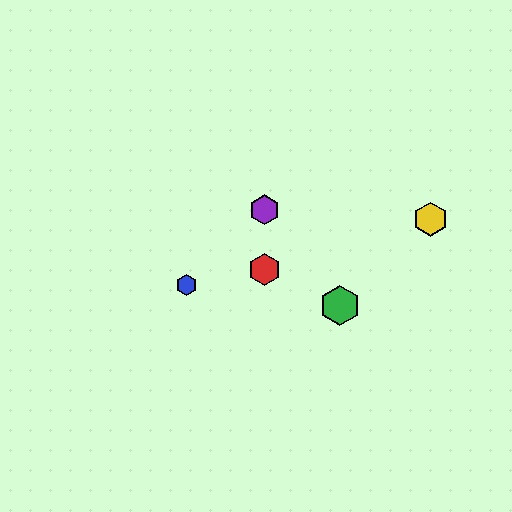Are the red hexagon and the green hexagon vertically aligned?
No, the red hexagon is at x≈264 and the green hexagon is at x≈340.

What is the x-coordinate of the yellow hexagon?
The yellow hexagon is at x≈430.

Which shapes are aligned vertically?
The red hexagon, the purple hexagon are aligned vertically.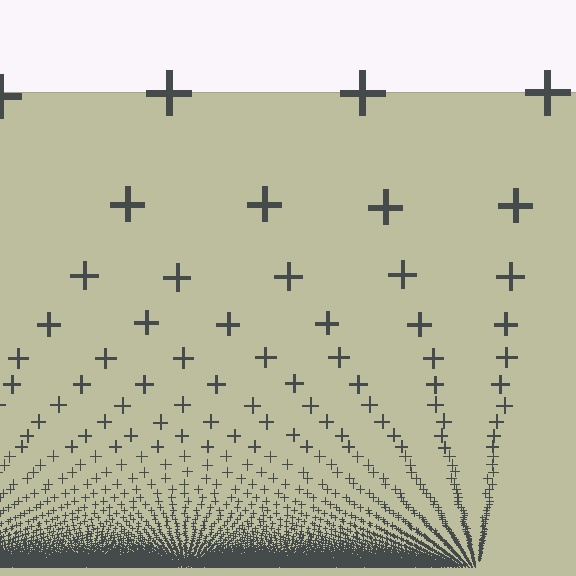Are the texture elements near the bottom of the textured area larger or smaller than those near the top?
Smaller. The gradient is inverted — elements near the bottom are smaller and denser.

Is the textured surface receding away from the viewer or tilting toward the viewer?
The surface appears to tilt toward the viewer. Texture elements get larger and sparser toward the top.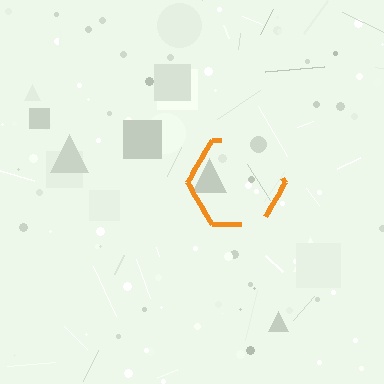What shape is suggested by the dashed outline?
The dashed outline suggests a hexagon.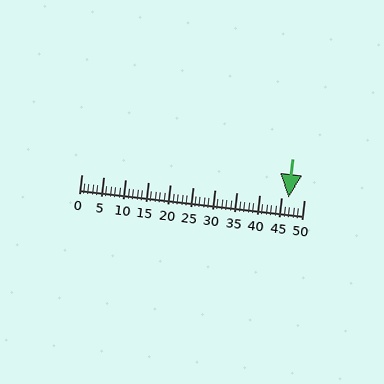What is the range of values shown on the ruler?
The ruler shows values from 0 to 50.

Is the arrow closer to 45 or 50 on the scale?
The arrow is closer to 45.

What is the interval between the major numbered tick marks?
The major tick marks are spaced 5 units apart.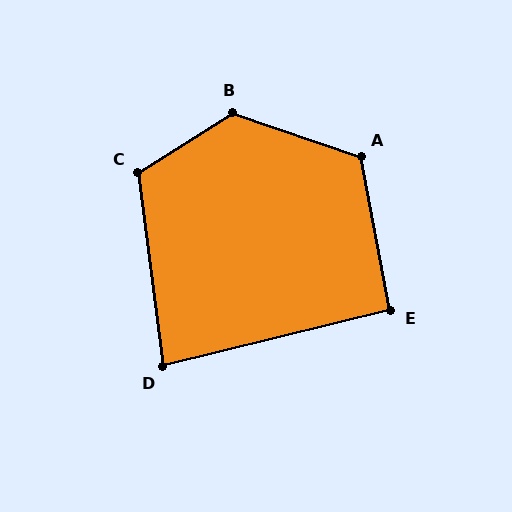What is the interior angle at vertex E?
Approximately 93 degrees (approximately right).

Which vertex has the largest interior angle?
B, at approximately 129 degrees.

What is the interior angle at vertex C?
Approximately 115 degrees (obtuse).